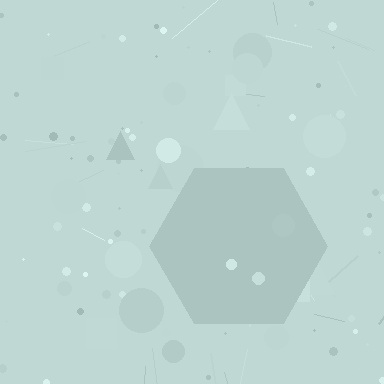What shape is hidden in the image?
A hexagon is hidden in the image.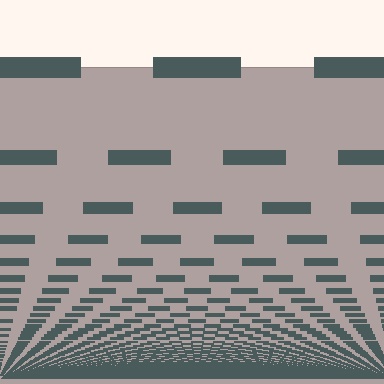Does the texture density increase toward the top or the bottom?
Density increases toward the bottom.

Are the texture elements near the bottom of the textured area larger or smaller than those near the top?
Smaller. The gradient is inverted — elements near the bottom are smaller and denser.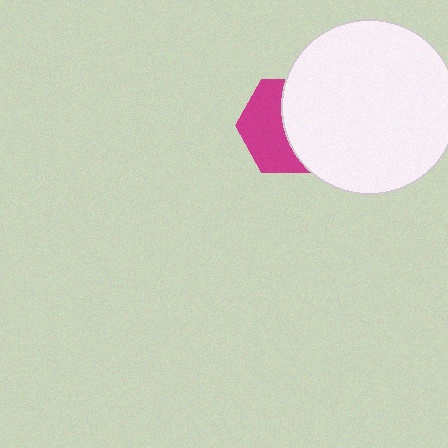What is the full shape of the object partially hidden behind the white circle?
The partially hidden object is a magenta hexagon.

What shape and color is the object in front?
The object in front is a white circle.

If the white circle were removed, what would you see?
You would see the complete magenta hexagon.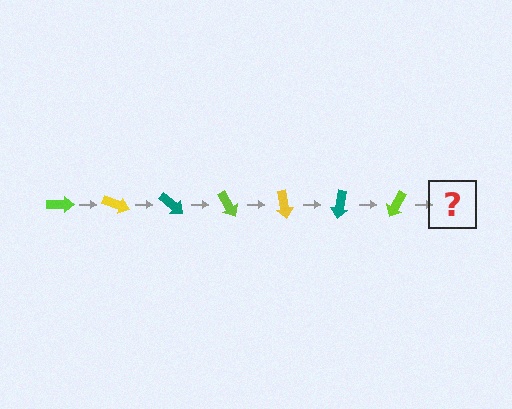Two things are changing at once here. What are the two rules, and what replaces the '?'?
The two rules are that it rotates 20 degrees each step and the color cycles through lime, yellow, and teal. The '?' should be a yellow arrow, rotated 140 degrees from the start.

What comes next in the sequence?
The next element should be a yellow arrow, rotated 140 degrees from the start.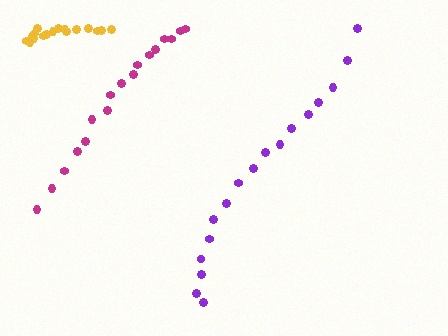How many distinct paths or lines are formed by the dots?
There are 3 distinct paths.